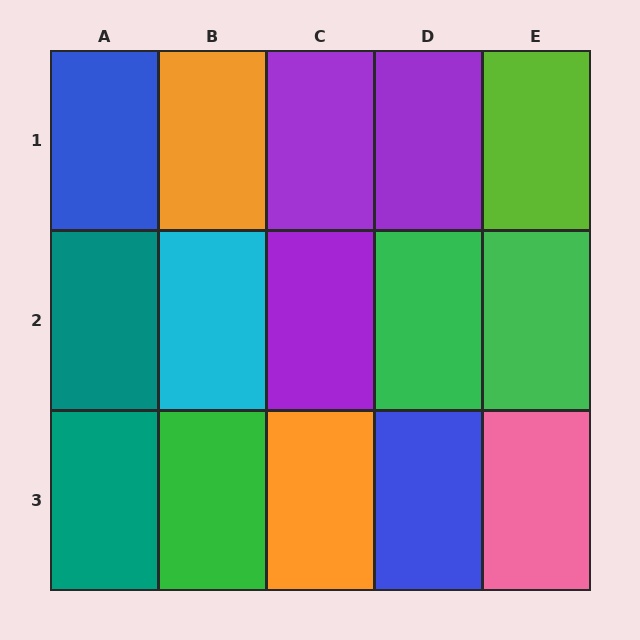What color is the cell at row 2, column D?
Green.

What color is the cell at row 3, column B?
Green.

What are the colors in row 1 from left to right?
Blue, orange, purple, purple, lime.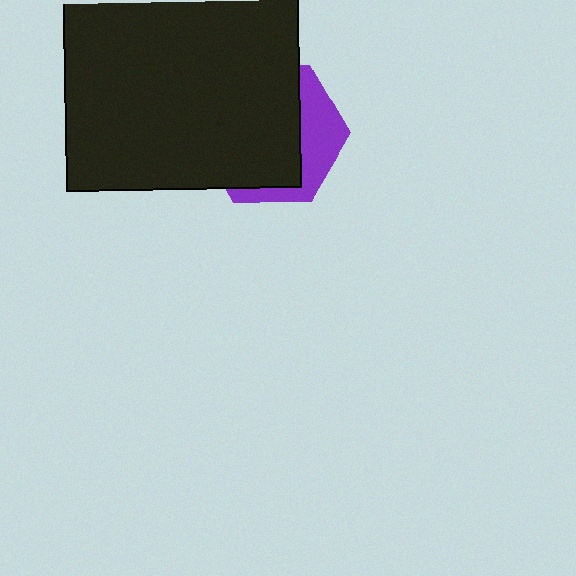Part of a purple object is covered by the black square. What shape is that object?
It is a hexagon.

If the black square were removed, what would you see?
You would see the complete purple hexagon.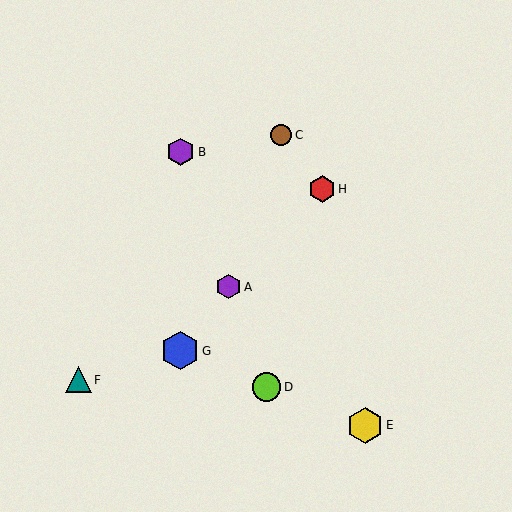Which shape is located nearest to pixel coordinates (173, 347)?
The blue hexagon (labeled G) at (180, 351) is nearest to that location.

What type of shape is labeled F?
Shape F is a teal triangle.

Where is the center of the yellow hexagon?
The center of the yellow hexagon is at (365, 425).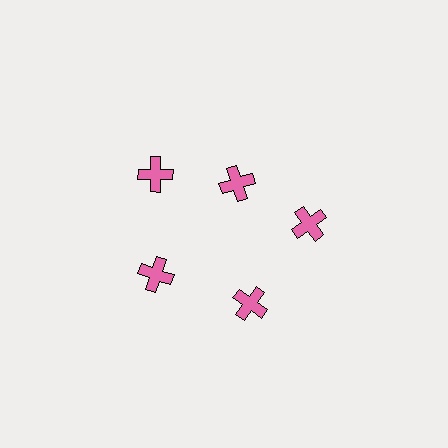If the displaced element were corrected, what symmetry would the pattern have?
It would have 5-fold rotational symmetry — the pattern would map onto itself every 72 degrees.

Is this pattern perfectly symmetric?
No. The 5 pink crosses are arranged in a ring, but one element near the 1 o'clock position is pulled inward toward the center, breaking the 5-fold rotational symmetry.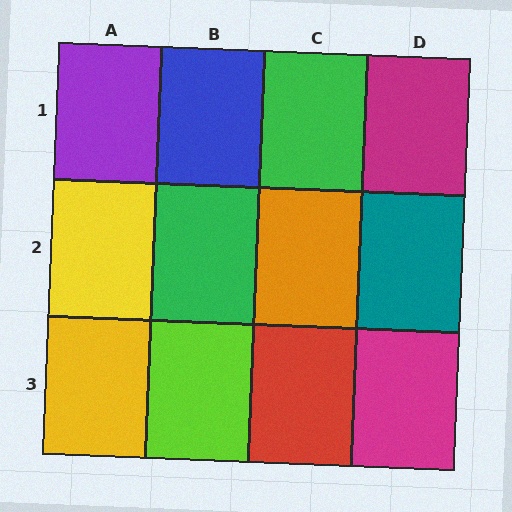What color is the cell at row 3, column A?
Yellow.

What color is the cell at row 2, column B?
Green.